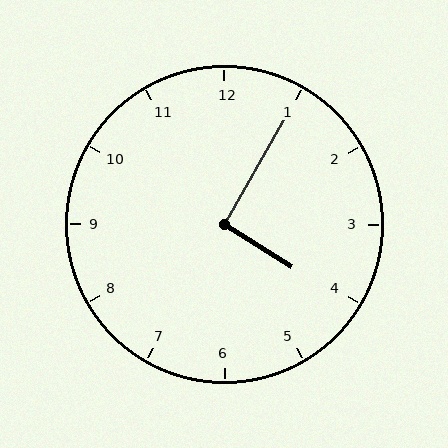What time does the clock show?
4:05.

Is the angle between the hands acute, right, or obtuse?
It is right.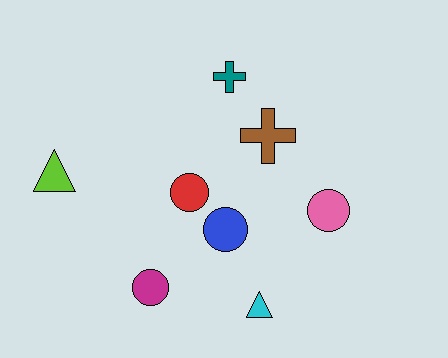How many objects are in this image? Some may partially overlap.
There are 8 objects.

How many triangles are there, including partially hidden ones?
There are 2 triangles.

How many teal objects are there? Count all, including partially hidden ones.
There is 1 teal object.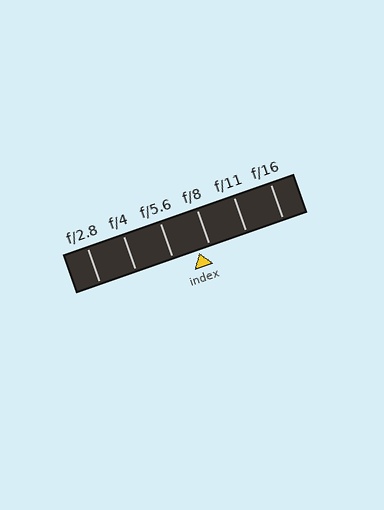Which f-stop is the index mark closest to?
The index mark is closest to f/8.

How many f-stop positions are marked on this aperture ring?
There are 6 f-stop positions marked.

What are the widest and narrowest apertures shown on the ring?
The widest aperture shown is f/2.8 and the narrowest is f/16.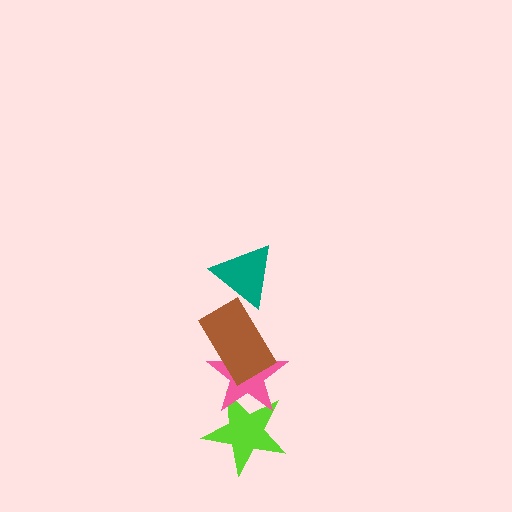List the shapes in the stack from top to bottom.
From top to bottom: the teal triangle, the brown rectangle, the pink star, the lime star.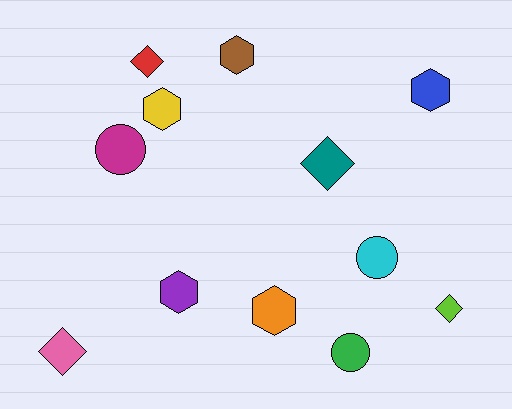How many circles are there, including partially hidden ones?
There are 3 circles.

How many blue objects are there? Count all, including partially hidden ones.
There is 1 blue object.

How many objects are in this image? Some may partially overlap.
There are 12 objects.